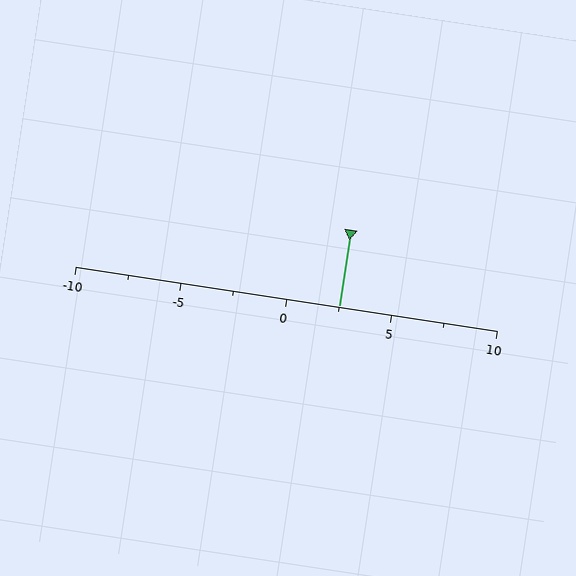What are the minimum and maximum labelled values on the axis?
The axis runs from -10 to 10.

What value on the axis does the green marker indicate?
The marker indicates approximately 2.5.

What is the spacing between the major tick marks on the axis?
The major ticks are spaced 5 apart.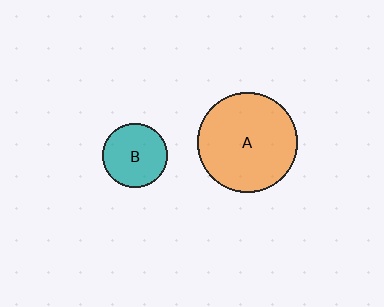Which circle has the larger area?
Circle A (orange).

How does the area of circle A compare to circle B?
Approximately 2.4 times.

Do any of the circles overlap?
No, none of the circles overlap.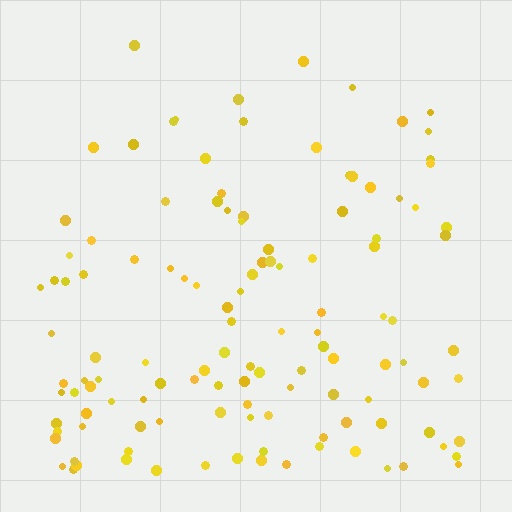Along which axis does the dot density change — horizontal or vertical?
Vertical.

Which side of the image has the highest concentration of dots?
The bottom.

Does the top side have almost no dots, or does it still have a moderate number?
Still a moderate number, just noticeably fewer than the bottom.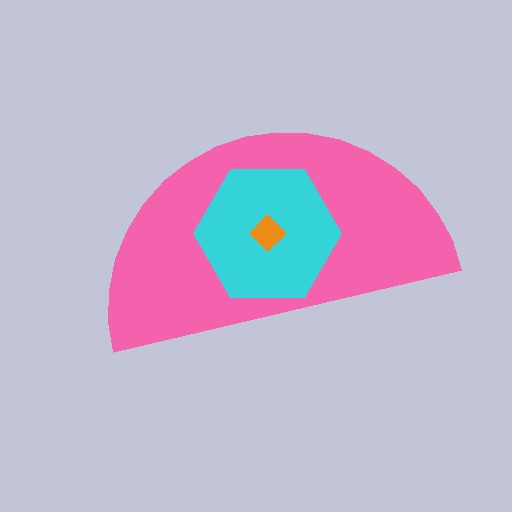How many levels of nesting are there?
3.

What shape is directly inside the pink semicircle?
The cyan hexagon.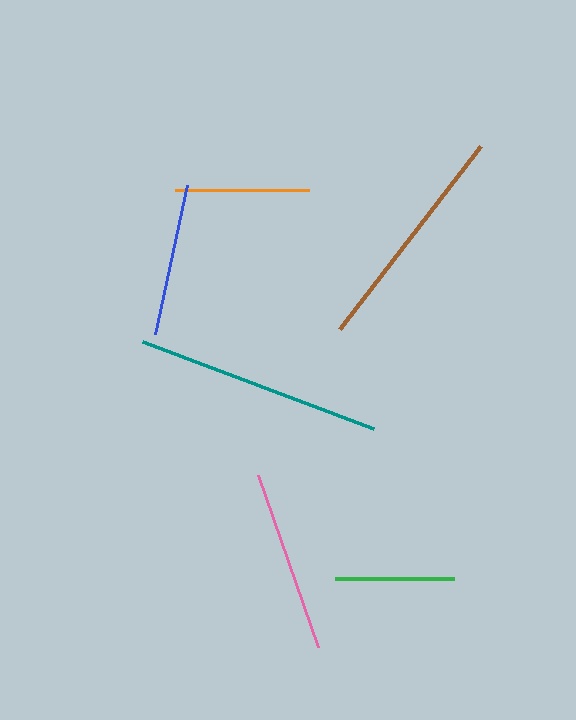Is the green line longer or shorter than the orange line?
The orange line is longer than the green line.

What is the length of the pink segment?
The pink segment is approximately 182 pixels long.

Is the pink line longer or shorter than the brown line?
The brown line is longer than the pink line.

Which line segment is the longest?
The teal line is the longest at approximately 246 pixels.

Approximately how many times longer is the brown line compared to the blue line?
The brown line is approximately 1.5 times the length of the blue line.